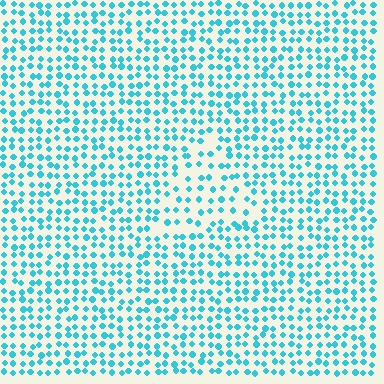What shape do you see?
I see a triangle.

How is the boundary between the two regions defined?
The boundary is defined by a change in element density (approximately 1.6x ratio). All elements are the same color, size, and shape.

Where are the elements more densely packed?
The elements are more densely packed outside the triangle boundary.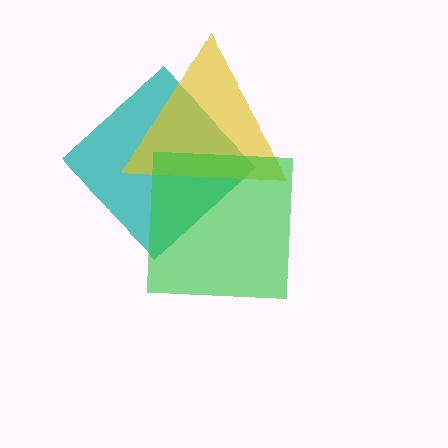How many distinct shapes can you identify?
There are 3 distinct shapes: a teal diamond, a yellow triangle, a green square.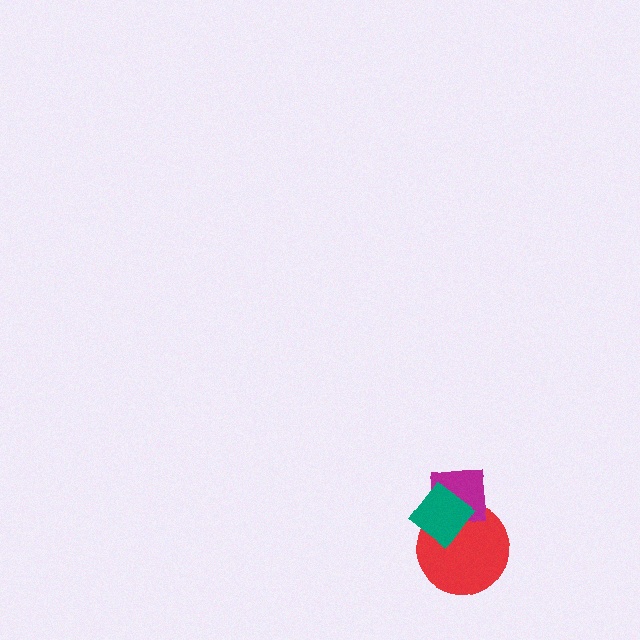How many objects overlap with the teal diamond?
2 objects overlap with the teal diamond.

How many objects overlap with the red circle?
2 objects overlap with the red circle.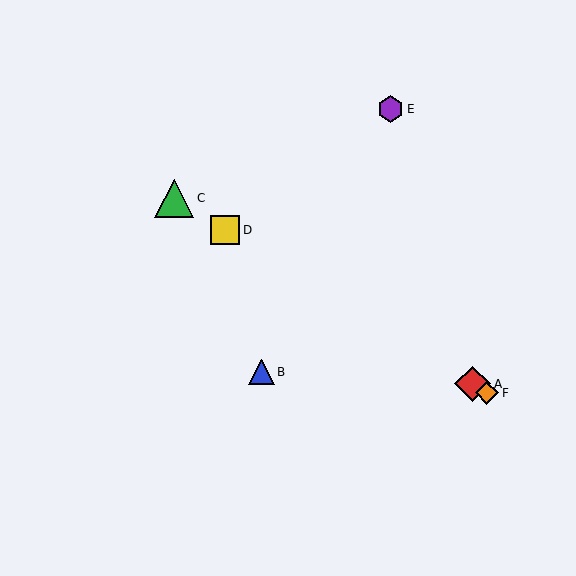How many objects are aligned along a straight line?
4 objects (A, C, D, F) are aligned along a straight line.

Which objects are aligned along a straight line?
Objects A, C, D, F are aligned along a straight line.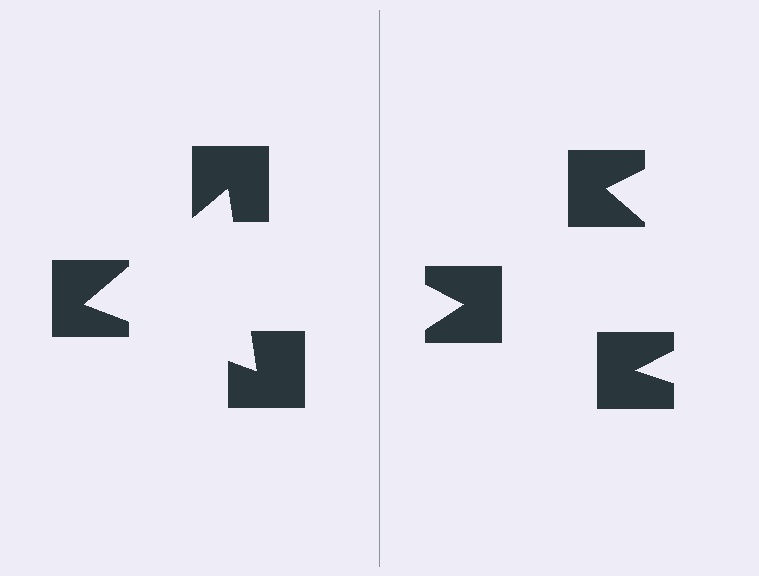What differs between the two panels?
The notched squares are positioned identically on both sides; only the wedge orientations differ. On the left they align to a triangle; on the right they are misaligned.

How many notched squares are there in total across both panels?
6 — 3 on each side.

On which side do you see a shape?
An illusory triangle appears on the left side. On the right side the wedge cuts are rotated, so no coherent shape forms.